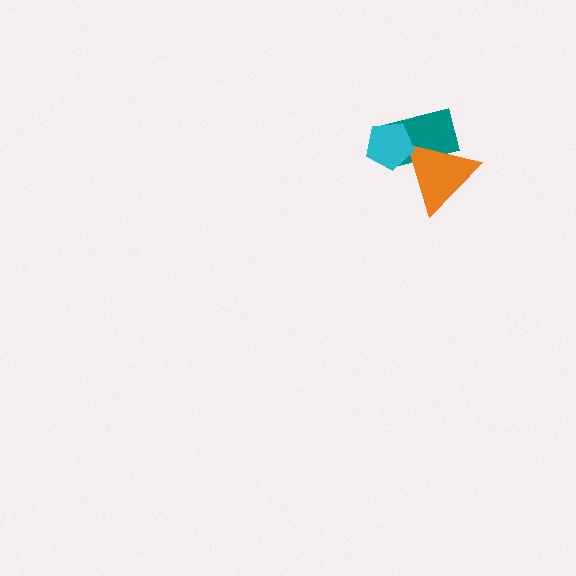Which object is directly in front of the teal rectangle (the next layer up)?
The orange triangle is directly in front of the teal rectangle.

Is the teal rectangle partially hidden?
Yes, it is partially covered by another shape.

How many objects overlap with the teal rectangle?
2 objects overlap with the teal rectangle.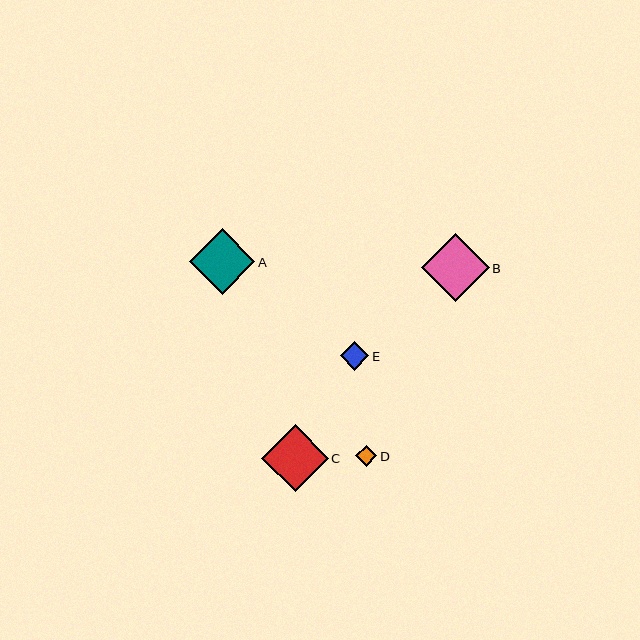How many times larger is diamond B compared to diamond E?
Diamond B is approximately 2.3 times the size of diamond E.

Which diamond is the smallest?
Diamond D is the smallest with a size of approximately 21 pixels.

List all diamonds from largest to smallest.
From largest to smallest: B, C, A, E, D.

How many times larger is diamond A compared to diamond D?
Diamond A is approximately 3.1 times the size of diamond D.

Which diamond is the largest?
Diamond B is the largest with a size of approximately 67 pixels.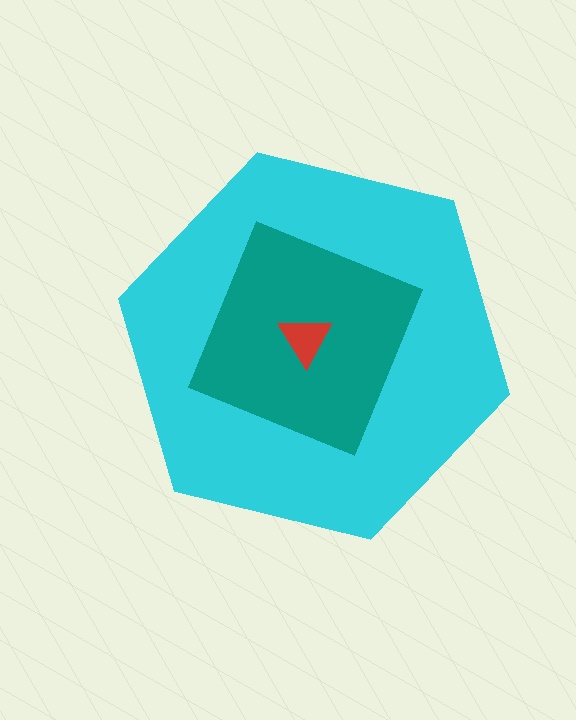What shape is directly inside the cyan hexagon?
The teal diamond.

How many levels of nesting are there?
3.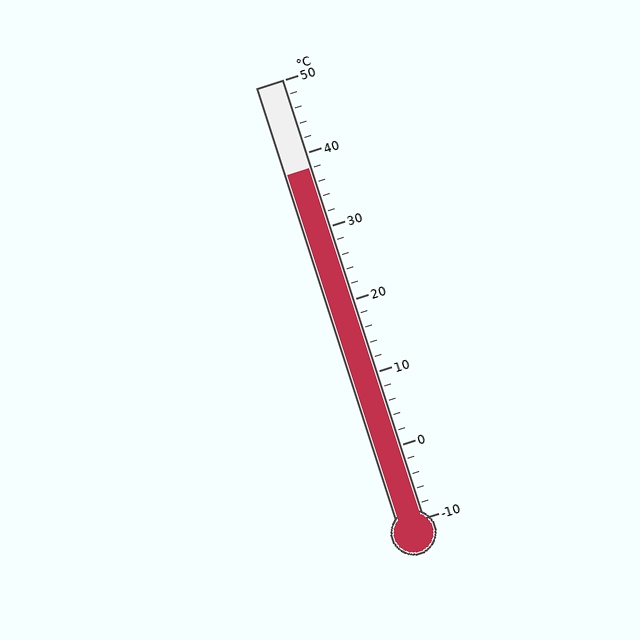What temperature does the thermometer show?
The thermometer shows approximately 38°C.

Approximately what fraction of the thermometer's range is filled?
The thermometer is filled to approximately 80% of its range.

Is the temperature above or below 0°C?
The temperature is above 0°C.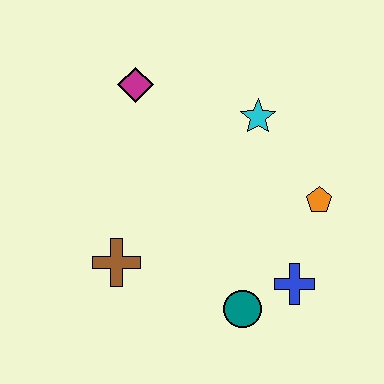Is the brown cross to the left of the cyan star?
Yes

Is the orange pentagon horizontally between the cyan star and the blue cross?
No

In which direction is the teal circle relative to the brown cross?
The teal circle is to the right of the brown cross.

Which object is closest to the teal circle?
The blue cross is closest to the teal circle.